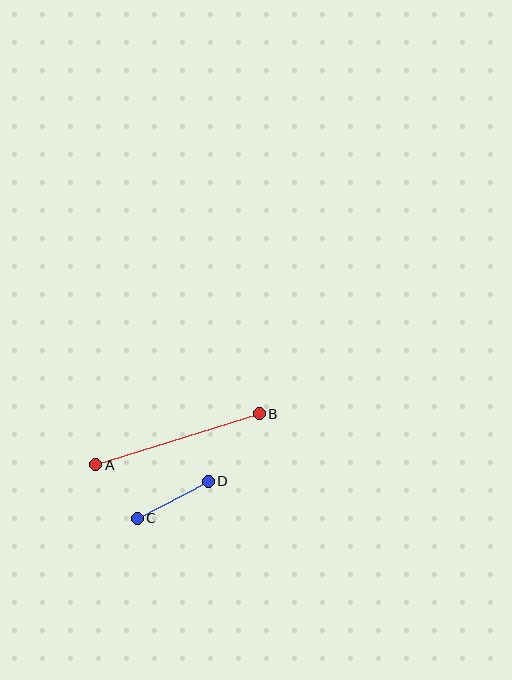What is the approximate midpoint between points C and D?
The midpoint is at approximately (173, 500) pixels.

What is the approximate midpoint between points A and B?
The midpoint is at approximately (177, 439) pixels.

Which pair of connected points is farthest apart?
Points A and B are farthest apart.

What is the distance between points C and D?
The distance is approximately 80 pixels.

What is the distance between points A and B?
The distance is approximately 171 pixels.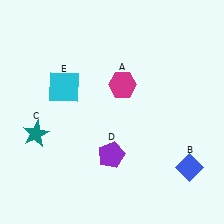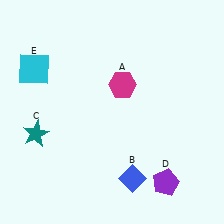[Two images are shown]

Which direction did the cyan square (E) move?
The cyan square (E) moved left.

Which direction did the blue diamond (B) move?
The blue diamond (B) moved left.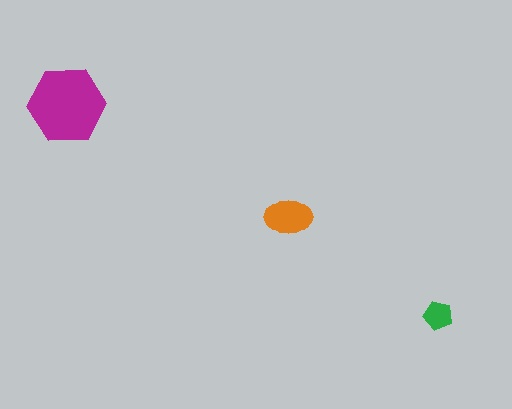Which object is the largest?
The magenta hexagon.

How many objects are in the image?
There are 3 objects in the image.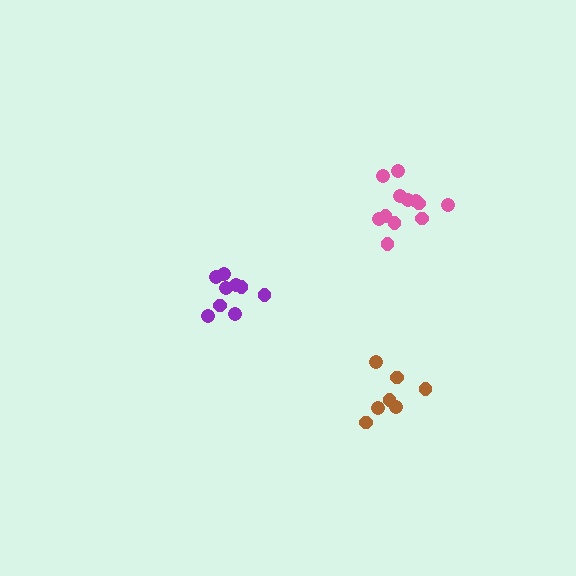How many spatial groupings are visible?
There are 3 spatial groupings.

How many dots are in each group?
Group 1: 7 dots, Group 2: 12 dots, Group 3: 9 dots (28 total).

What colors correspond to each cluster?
The clusters are colored: brown, pink, purple.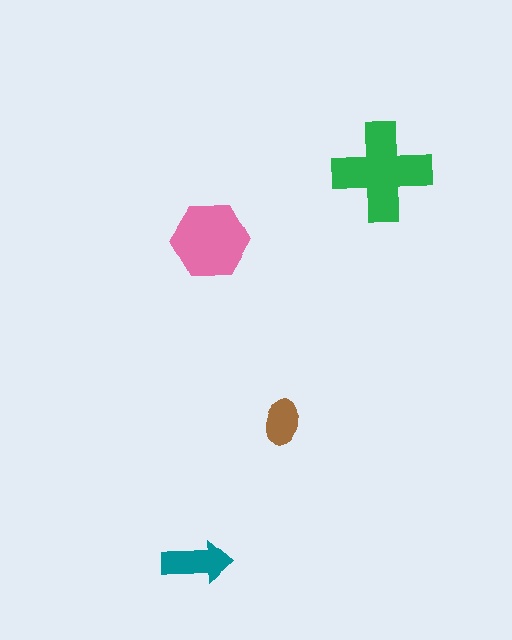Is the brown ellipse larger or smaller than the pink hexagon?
Smaller.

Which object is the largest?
The green cross.